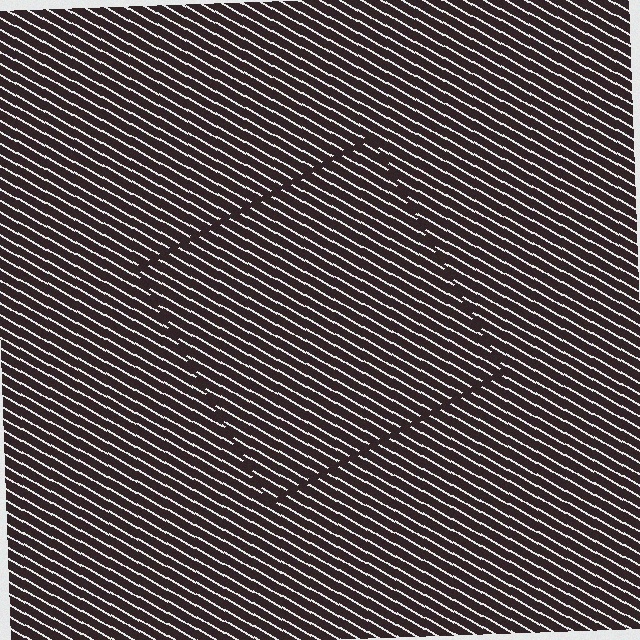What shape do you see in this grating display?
An illusory square. The interior of the shape contains the same grating, shifted by half a period — the contour is defined by the phase discontinuity where line-ends from the inner and outer gratings abut.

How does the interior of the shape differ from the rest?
The interior of the shape contains the same grating, shifted by half a period — the contour is defined by the phase discontinuity where line-ends from the inner and outer gratings abut.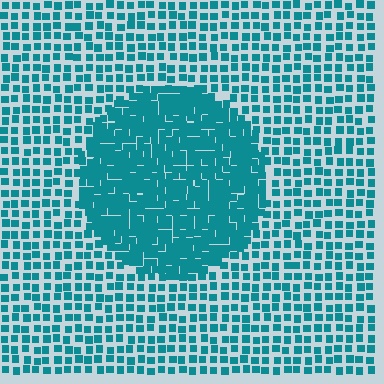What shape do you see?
I see a circle.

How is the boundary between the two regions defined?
The boundary is defined by a change in element density (approximately 2.1x ratio). All elements are the same color, size, and shape.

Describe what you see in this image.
The image contains small teal elements arranged at two different densities. A circle-shaped region is visible where the elements are more densely packed than the surrounding area.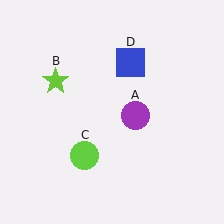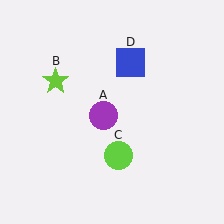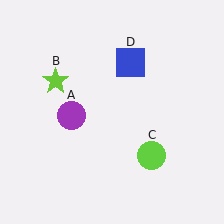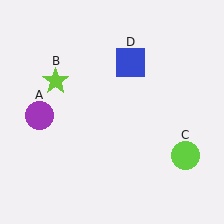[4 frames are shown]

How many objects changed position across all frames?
2 objects changed position: purple circle (object A), lime circle (object C).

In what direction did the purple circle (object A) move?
The purple circle (object A) moved left.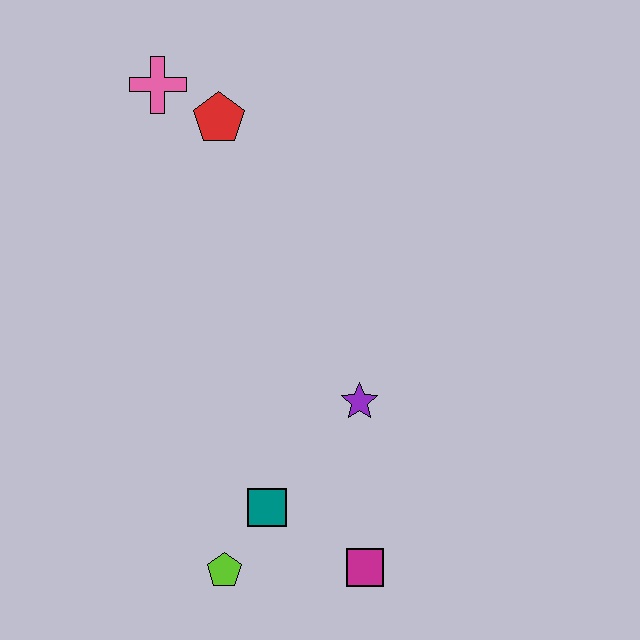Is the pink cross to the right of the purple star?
No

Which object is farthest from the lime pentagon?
The pink cross is farthest from the lime pentagon.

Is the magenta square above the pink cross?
No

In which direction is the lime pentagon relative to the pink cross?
The lime pentagon is below the pink cross.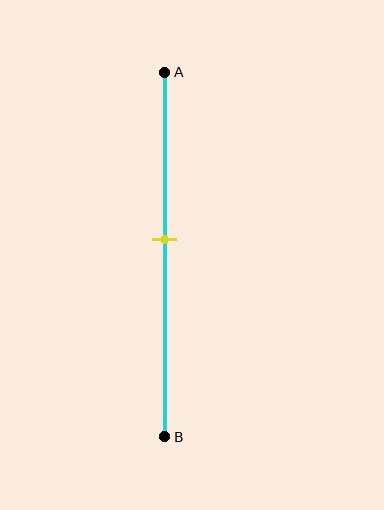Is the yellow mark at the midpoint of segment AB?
No, the mark is at about 45% from A, not at the 50% midpoint.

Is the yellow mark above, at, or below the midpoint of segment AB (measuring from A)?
The yellow mark is above the midpoint of segment AB.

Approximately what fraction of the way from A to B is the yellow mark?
The yellow mark is approximately 45% of the way from A to B.